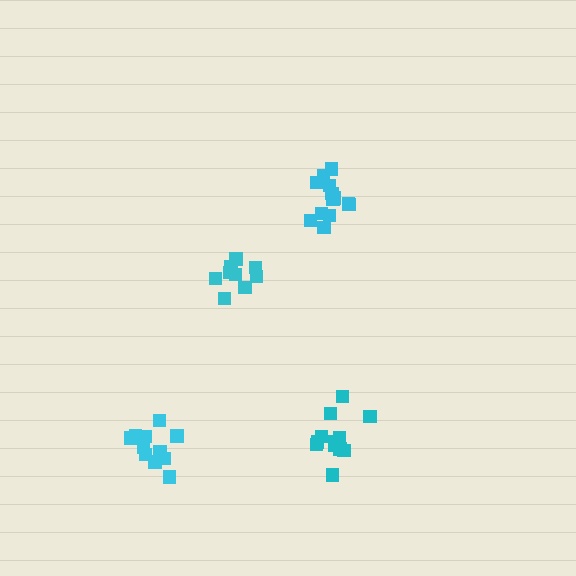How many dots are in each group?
Group 1: 12 dots, Group 2: 9 dots, Group 3: 11 dots, Group 4: 13 dots (45 total).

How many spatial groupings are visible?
There are 4 spatial groupings.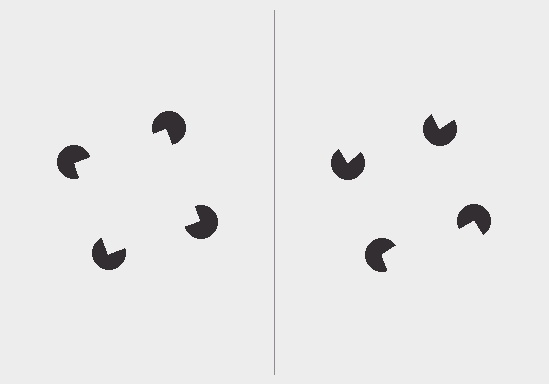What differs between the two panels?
The pac-man discs are positioned identically on both sides; only the wedge orientations differ. On the left they align to a square; on the right they are misaligned.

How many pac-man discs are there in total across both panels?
8 — 4 on each side.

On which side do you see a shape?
An illusory square appears on the left side. On the right side the wedge cuts are rotated, so no coherent shape forms.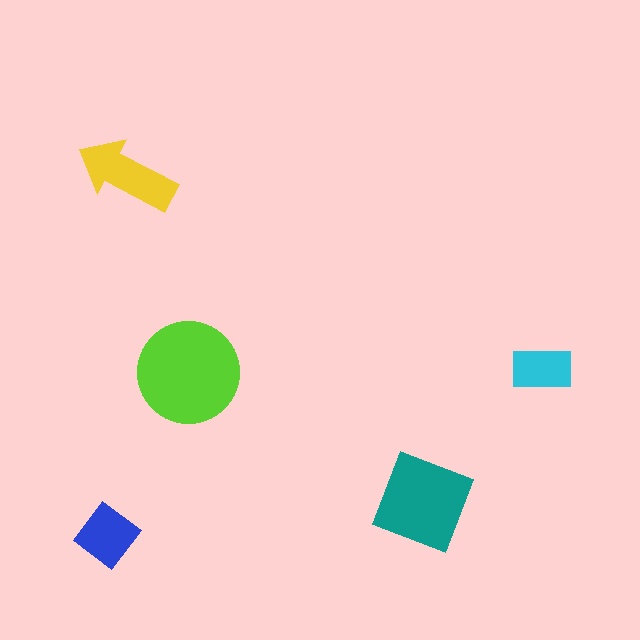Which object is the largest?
The lime circle.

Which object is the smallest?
The cyan rectangle.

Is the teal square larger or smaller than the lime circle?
Smaller.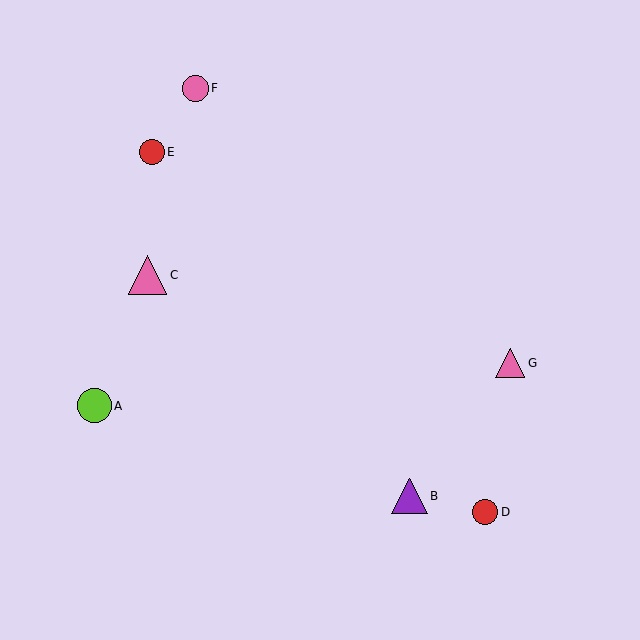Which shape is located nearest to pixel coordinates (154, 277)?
The pink triangle (labeled C) at (148, 275) is nearest to that location.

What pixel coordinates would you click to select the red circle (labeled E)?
Click at (152, 152) to select the red circle E.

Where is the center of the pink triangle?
The center of the pink triangle is at (148, 275).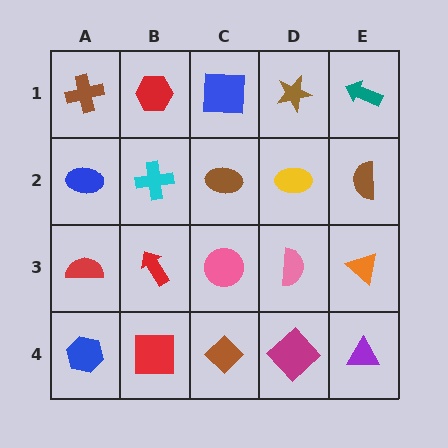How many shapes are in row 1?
5 shapes.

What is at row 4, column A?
A blue hexagon.